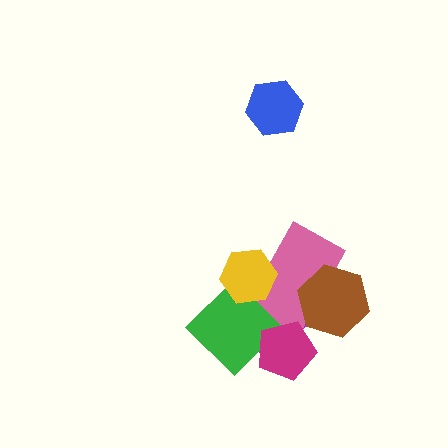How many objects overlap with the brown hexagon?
2 objects overlap with the brown hexagon.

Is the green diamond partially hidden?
Yes, it is partially covered by another shape.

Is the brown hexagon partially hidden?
No, no other shape covers it.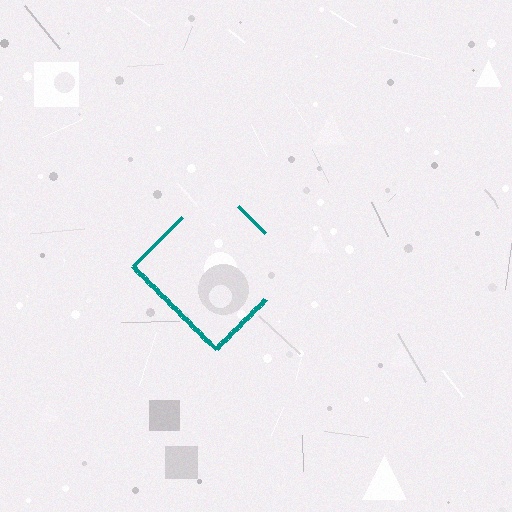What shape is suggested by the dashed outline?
The dashed outline suggests a diamond.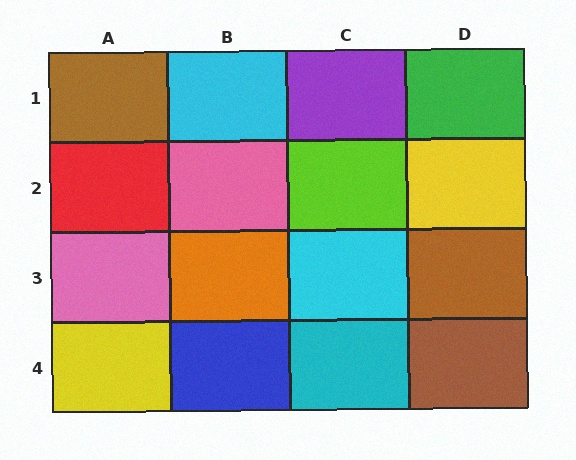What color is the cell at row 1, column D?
Green.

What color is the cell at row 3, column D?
Brown.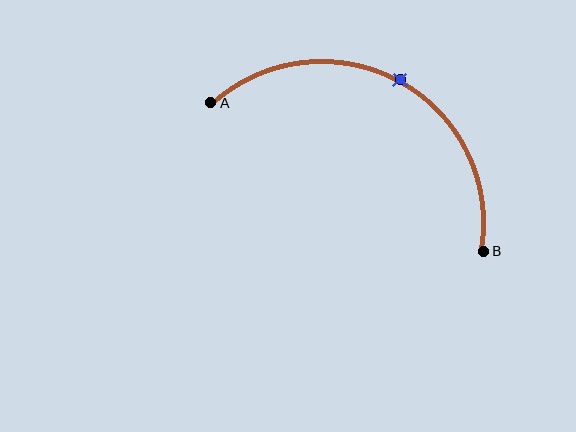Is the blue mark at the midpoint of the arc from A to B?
Yes. The blue mark lies on the arc at equal arc-length from both A and B — it is the arc midpoint.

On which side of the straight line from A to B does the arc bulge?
The arc bulges above the straight line connecting A and B.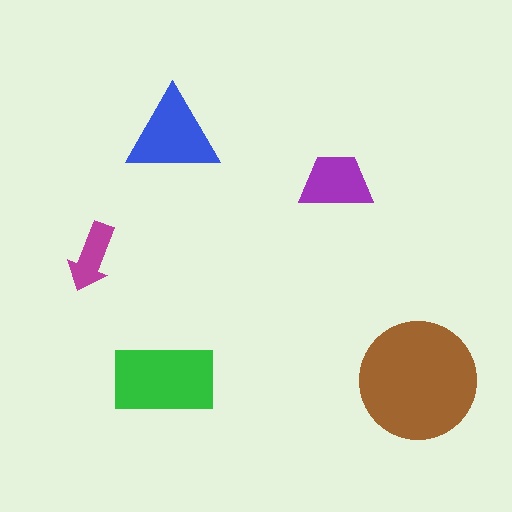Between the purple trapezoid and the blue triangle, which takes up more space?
The blue triangle.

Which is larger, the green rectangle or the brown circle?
The brown circle.